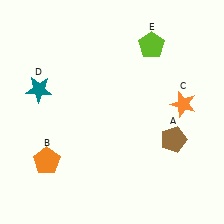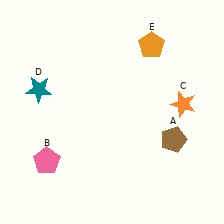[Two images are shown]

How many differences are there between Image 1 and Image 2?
There are 2 differences between the two images.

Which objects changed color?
B changed from orange to pink. E changed from lime to orange.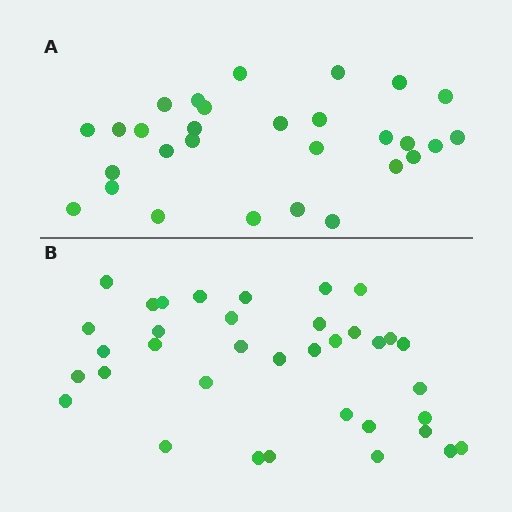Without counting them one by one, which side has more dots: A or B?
Region B (the bottom region) has more dots.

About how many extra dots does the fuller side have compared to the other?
Region B has roughly 8 or so more dots than region A.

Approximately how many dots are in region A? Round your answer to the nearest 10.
About 30 dots. (The exact count is 29, which rounds to 30.)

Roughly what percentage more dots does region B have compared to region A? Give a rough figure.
About 25% more.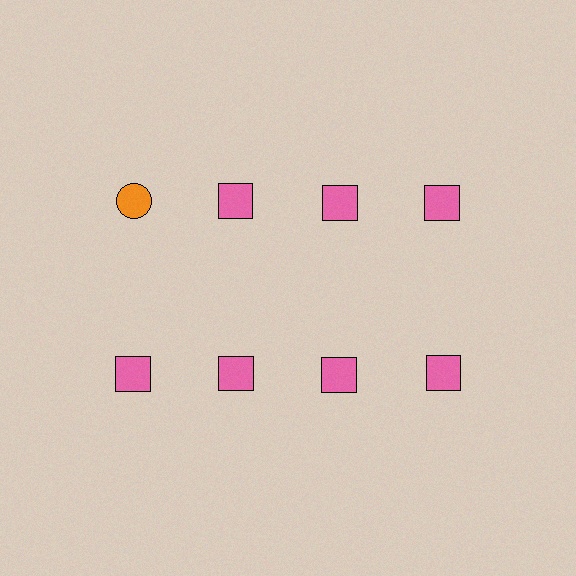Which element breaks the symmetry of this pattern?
The orange circle in the top row, leftmost column breaks the symmetry. All other shapes are pink squares.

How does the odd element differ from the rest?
It differs in both color (orange instead of pink) and shape (circle instead of square).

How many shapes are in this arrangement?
There are 8 shapes arranged in a grid pattern.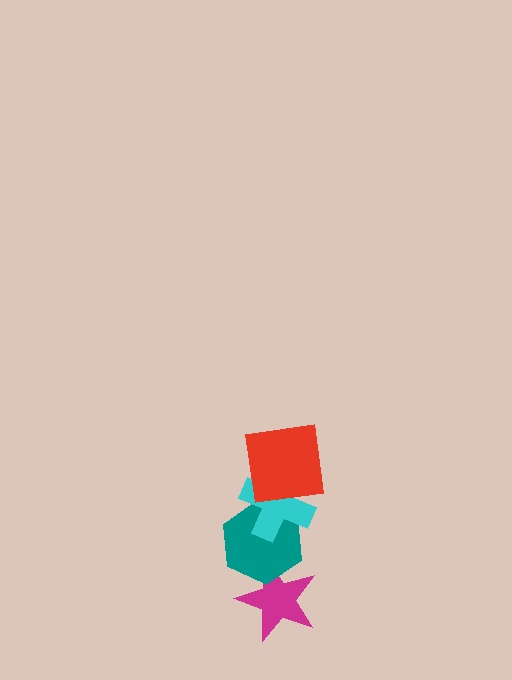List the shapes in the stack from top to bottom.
From top to bottom: the red square, the cyan cross, the teal hexagon, the magenta star.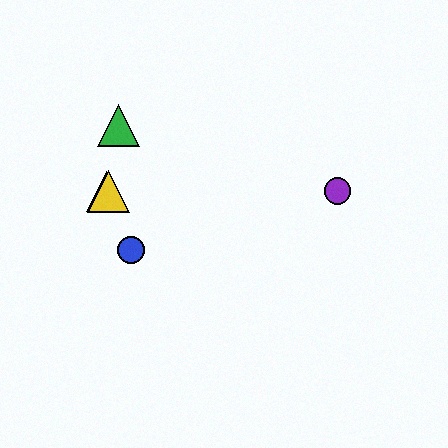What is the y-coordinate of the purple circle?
The purple circle is at y≈191.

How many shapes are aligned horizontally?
3 shapes (the red triangle, the yellow triangle, the purple circle) are aligned horizontally.